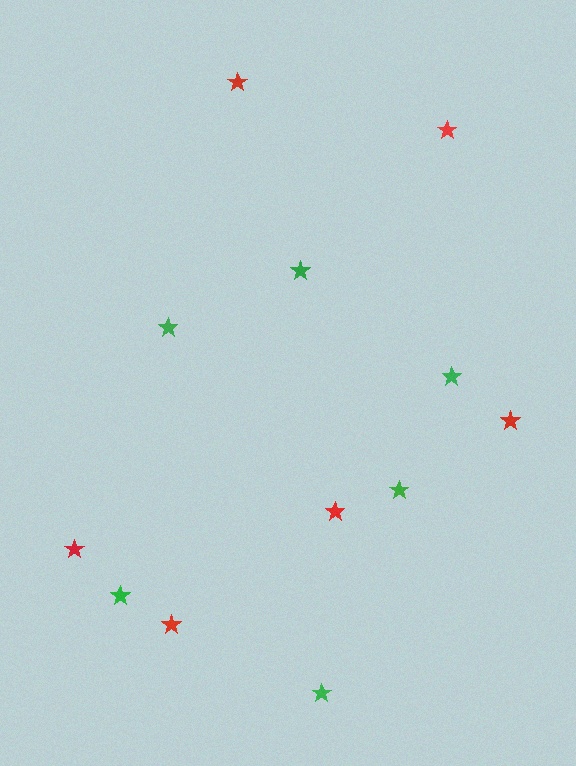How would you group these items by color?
There are 2 groups: one group of red stars (6) and one group of green stars (6).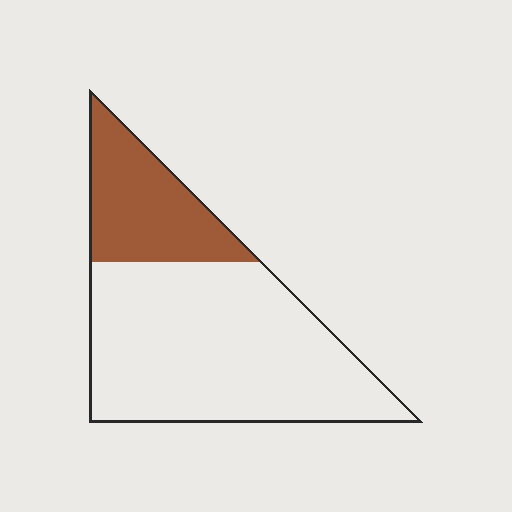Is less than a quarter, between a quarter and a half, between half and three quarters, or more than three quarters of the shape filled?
Between a quarter and a half.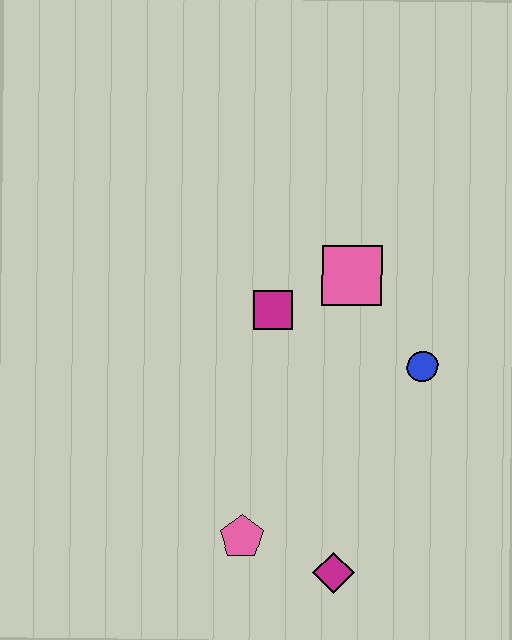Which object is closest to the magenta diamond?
The pink pentagon is closest to the magenta diamond.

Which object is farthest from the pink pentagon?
The pink square is farthest from the pink pentagon.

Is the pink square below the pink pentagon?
No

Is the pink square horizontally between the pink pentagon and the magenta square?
No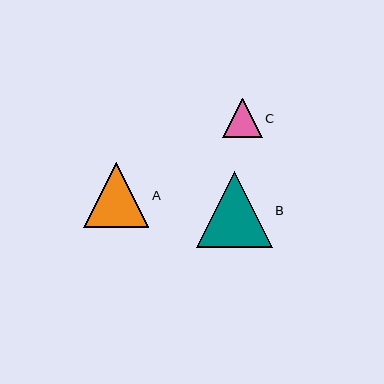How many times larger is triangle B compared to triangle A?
Triangle B is approximately 1.2 times the size of triangle A.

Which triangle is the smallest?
Triangle C is the smallest with a size of approximately 39 pixels.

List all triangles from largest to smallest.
From largest to smallest: B, A, C.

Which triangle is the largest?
Triangle B is the largest with a size of approximately 76 pixels.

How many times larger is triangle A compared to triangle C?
Triangle A is approximately 1.7 times the size of triangle C.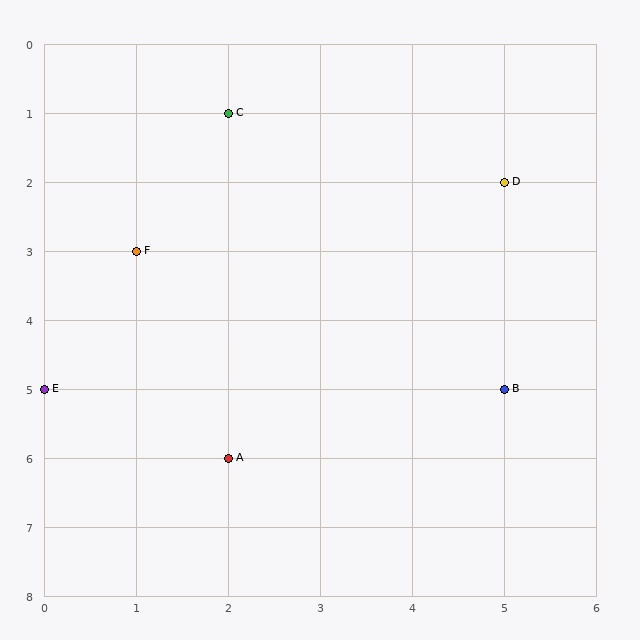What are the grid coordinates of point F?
Point F is at grid coordinates (1, 3).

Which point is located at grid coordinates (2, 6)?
Point A is at (2, 6).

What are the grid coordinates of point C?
Point C is at grid coordinates (2, 1).